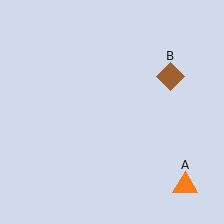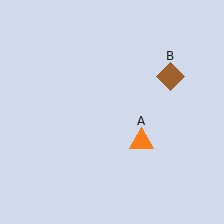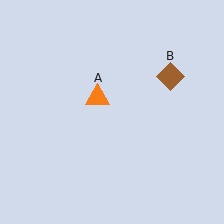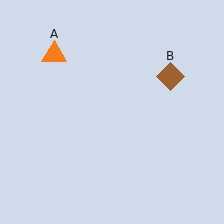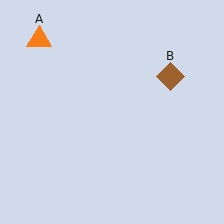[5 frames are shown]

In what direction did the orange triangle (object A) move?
The orange triangle (object A) moved up and to the left.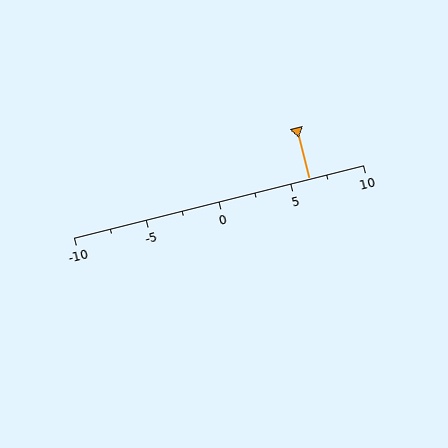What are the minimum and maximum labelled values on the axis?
The axis runs from -10 to 10.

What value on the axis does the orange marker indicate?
The marker indicates approximately 6.2.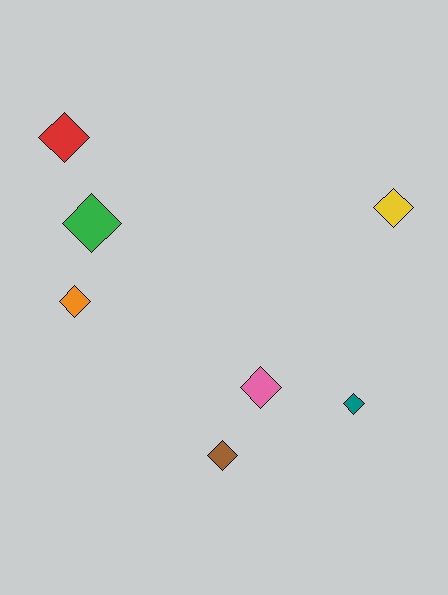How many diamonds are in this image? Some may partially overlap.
There are 7 diamonds.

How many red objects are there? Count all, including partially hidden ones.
There is 1 red object.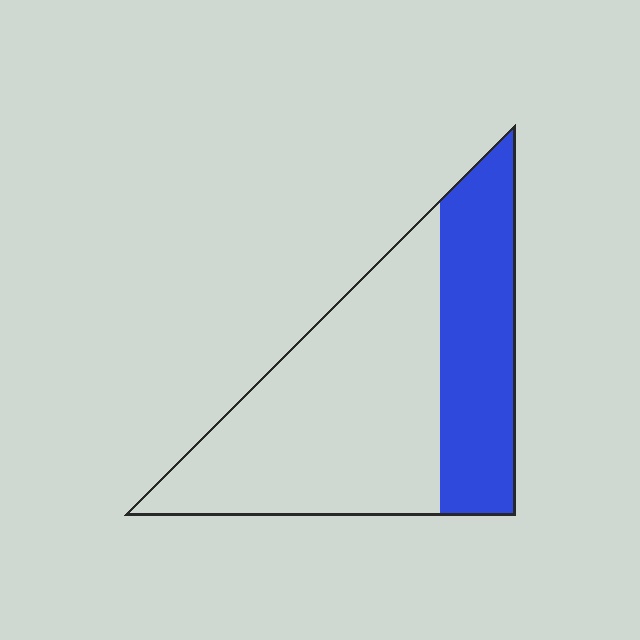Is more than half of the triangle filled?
No.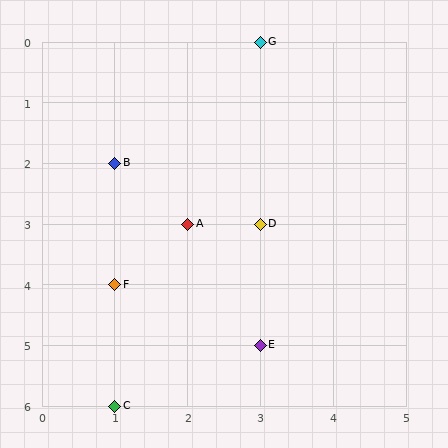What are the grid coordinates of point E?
Point E is at grid coordinates (3, 5).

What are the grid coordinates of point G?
Point G is at grid coordinates (3, 0).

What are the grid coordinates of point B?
Point B is at grid coordinates (1, 2).